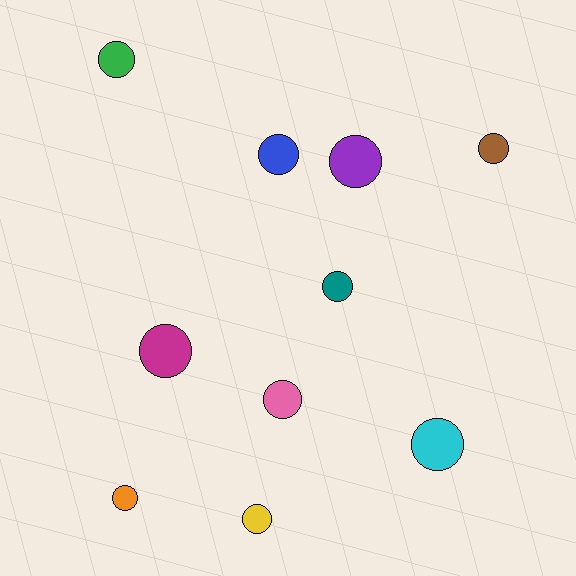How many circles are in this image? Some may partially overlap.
There are 10 circles.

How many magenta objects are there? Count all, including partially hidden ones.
There is 1 magenta object.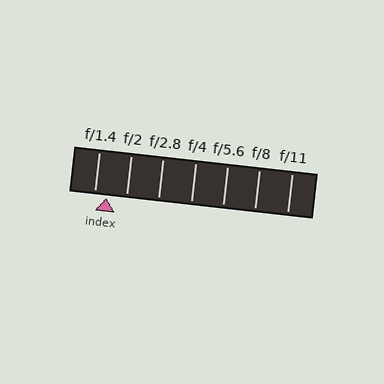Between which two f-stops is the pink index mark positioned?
The index mark is between f/1.4 and f/2.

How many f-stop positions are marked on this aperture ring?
There are 7 f-stop positions marked.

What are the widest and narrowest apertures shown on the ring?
The widest aperture shown is f/1.4 and the narrowest is f/11.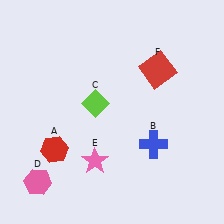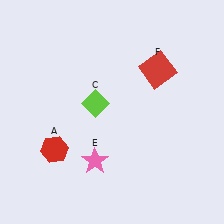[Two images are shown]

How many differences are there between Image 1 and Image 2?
There are 2 differences between the two images.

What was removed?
The pink hexagon (D), the blue cross (B) were removed in Image 2.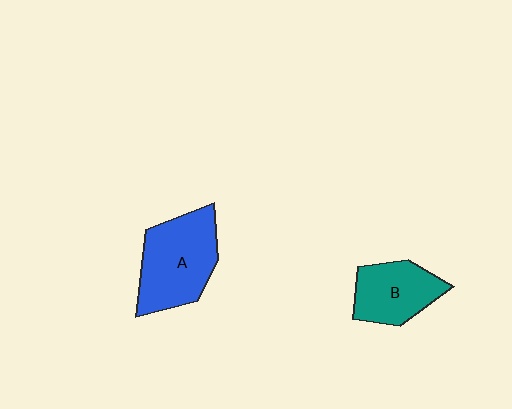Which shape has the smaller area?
Shape B (teal).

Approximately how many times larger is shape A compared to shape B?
Approximately 1.4 times.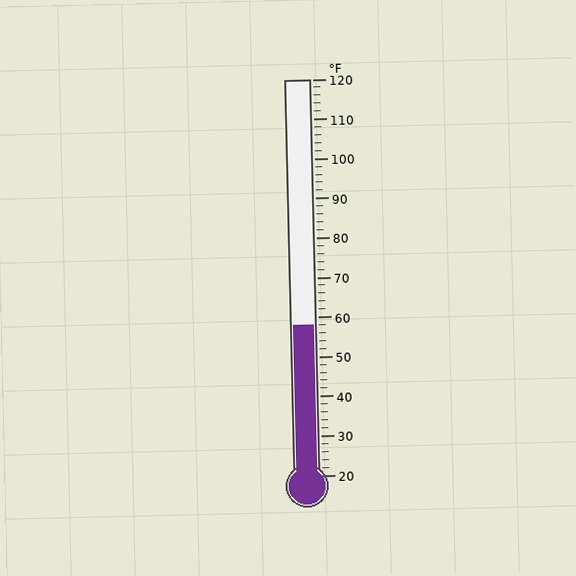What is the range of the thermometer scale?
The thermometer scale ranges from 20°F to 120°F.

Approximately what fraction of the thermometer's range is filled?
The thermometer is filled to approximately 40% of its range.